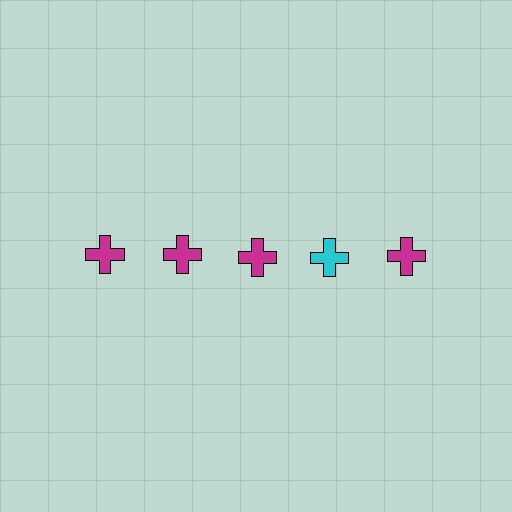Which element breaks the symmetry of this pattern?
The cyan cross in the top row, second from right column breaks the symmetry. All other shapes are magenta crosses.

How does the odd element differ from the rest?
It has a different color: cyan instead of magenta.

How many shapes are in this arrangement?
There are 5 shapes arranged in a grid pattern.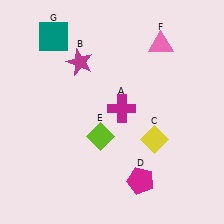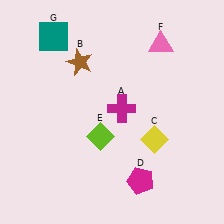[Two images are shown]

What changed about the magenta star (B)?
In Image 1, B is magenta. In Image 2, it changed to brown.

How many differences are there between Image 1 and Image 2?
There is 1 difference between the two images.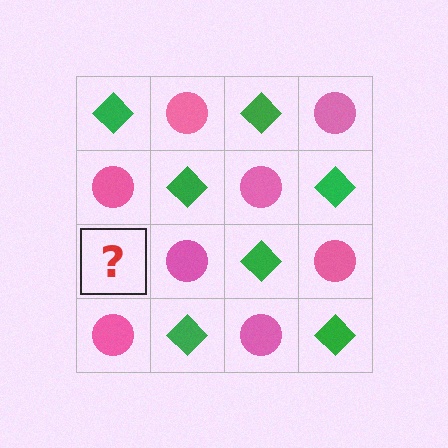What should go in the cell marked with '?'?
The missing cell should contain a green diamond.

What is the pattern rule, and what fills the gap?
The rule is that it alternates green diamond and pink circle in a checkerboard pattern. The gap should be filled with a green diamond.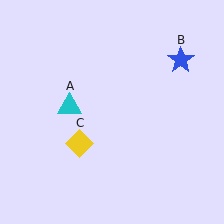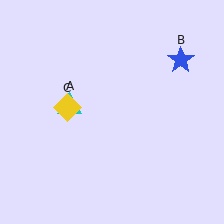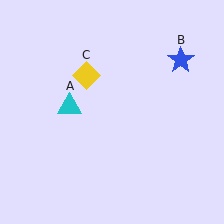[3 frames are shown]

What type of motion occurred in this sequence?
The yellow diamond (object C) rotated clockwise around the center of the scene.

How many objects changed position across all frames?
1 object changed position: yellow diamond (object C).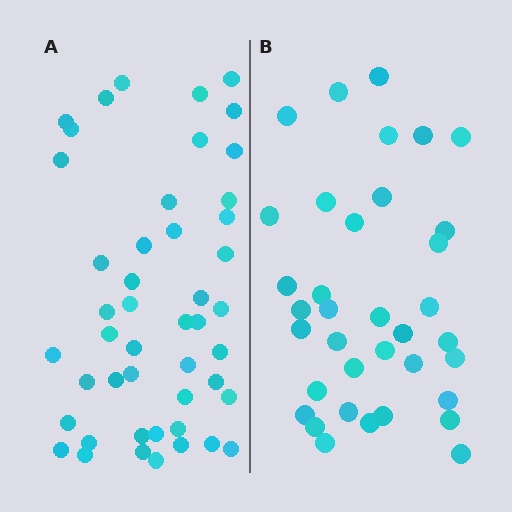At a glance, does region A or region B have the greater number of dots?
Region A (the left region) has more dots.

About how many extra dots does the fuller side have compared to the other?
Region A has roughly 12 or so more dots than region B.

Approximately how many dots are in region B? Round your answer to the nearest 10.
About 40 dots. (The exact count is 36, which rounds to 40.)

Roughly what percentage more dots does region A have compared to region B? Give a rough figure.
About 30% more.